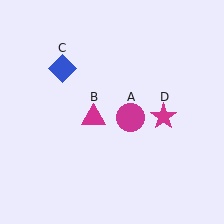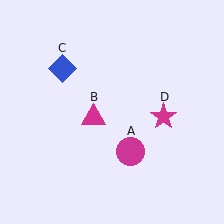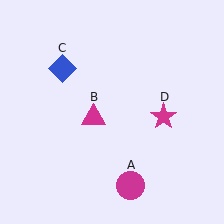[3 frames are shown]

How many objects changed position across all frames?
1 object changed position: magenta circle (object A).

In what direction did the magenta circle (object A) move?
The magenta circle (object A) moved down.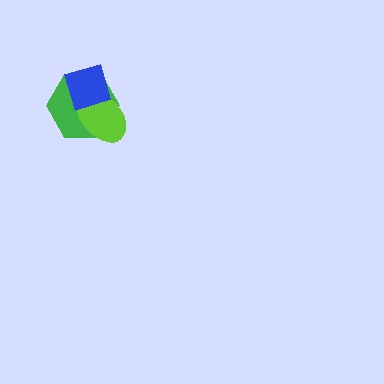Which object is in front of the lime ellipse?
The blue diamond is in front of the lime ellipse.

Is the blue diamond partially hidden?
No, no other shape covers it.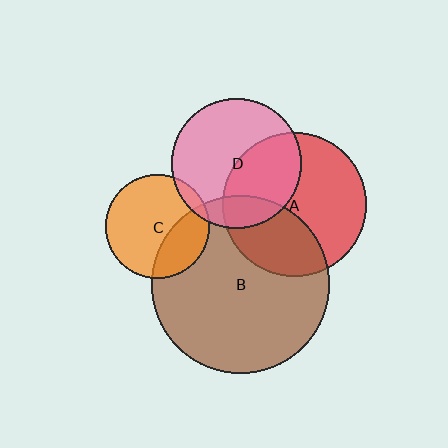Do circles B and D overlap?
Yes.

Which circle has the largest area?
Circle B (brown).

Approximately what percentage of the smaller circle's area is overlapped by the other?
Approximately 15%.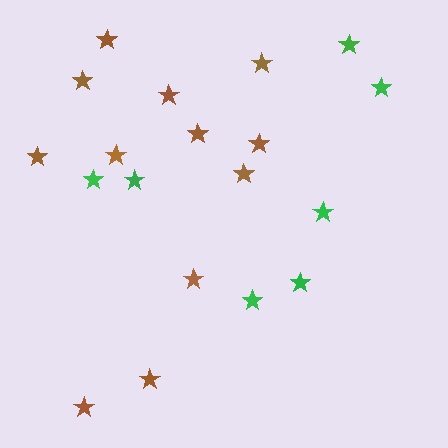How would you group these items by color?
There are 2 groups: one group of brown stars (12) and one group of green stars (7).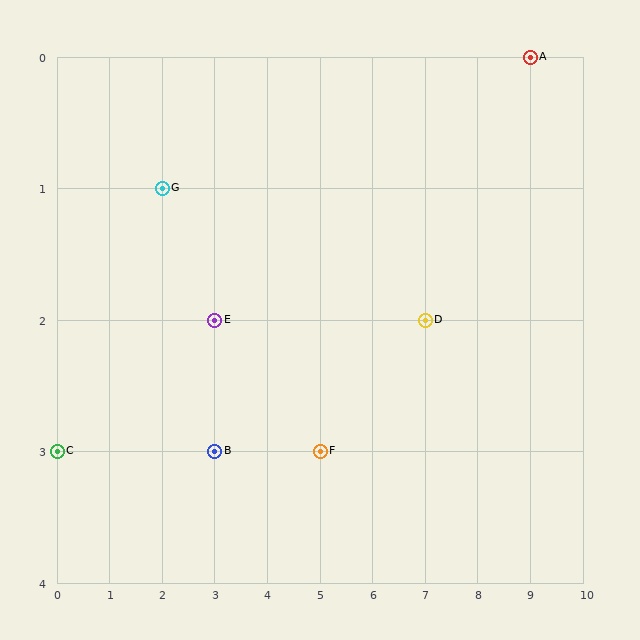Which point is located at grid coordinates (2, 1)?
Point G is at (2, 1).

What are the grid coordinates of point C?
Point C is at grid coordinates (0, 3).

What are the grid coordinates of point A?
Point A is at grid coordinates (9, 0).